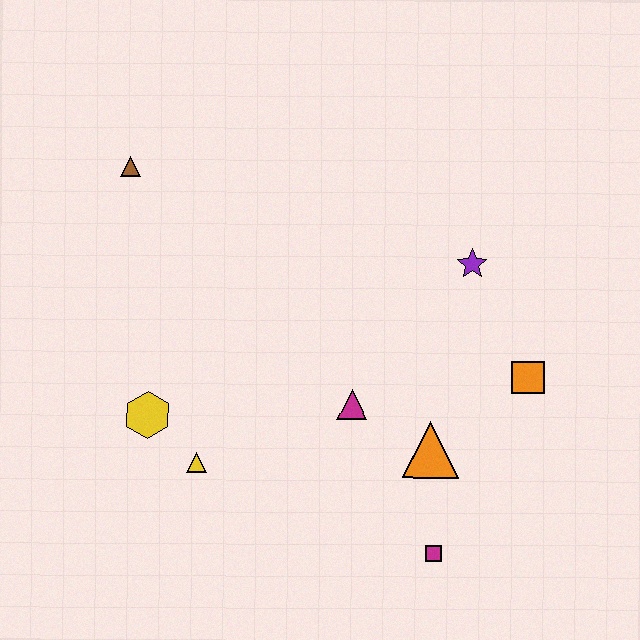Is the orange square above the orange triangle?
Yes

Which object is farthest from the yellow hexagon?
The orange square is farthest from the yellow hexagon.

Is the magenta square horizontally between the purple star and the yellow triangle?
Yes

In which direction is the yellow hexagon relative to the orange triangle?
The yellow hexagon is to the left of the orange triangle.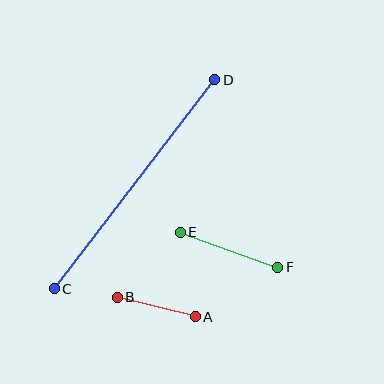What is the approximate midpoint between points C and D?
The midpoint is at approximately (134, 184) pixels.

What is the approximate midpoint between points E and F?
The midpoint is at approximately (229, 250) pixels.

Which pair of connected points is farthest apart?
Points C and D are farthest apart.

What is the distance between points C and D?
The distance is approximately 264 pixels.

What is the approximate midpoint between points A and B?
The midpoint is at approximately (156, 307) pixels.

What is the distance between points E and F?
The distance is approximately 104 pixels.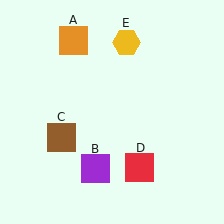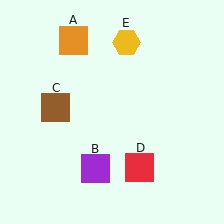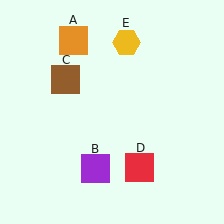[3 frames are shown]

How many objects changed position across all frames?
1 object changed position: brown square (object C).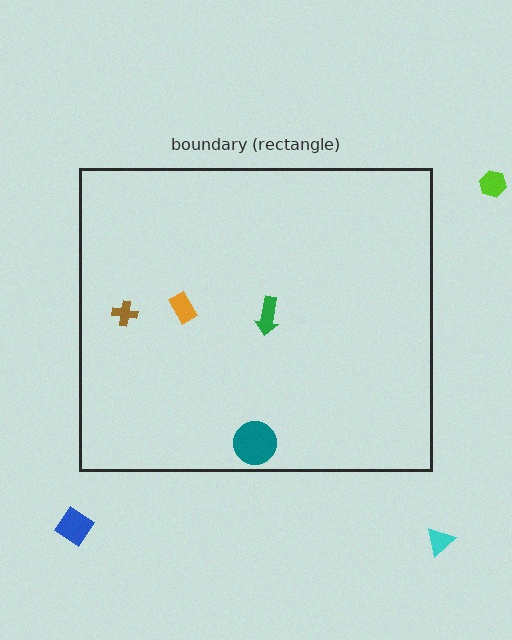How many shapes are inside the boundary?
4 inside, 3 outside.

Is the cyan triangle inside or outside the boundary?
Outside.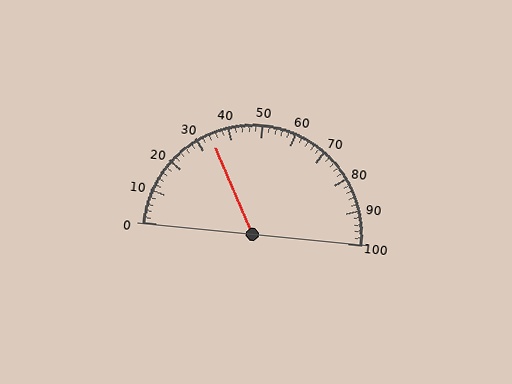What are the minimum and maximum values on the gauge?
The gauge ranges from 0 to 100.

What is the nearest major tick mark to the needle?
The nearest major tick mark is 30.